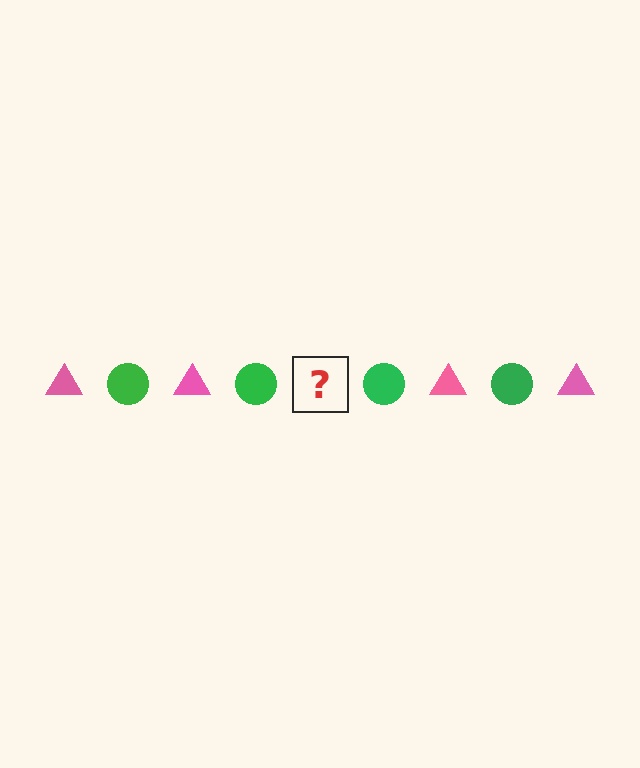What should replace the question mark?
The question mark should be replaced with a pink triangle.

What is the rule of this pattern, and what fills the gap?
The rule is that the pattern alternates between pink triangle and green circle. The gap should be filled with a pink triangle.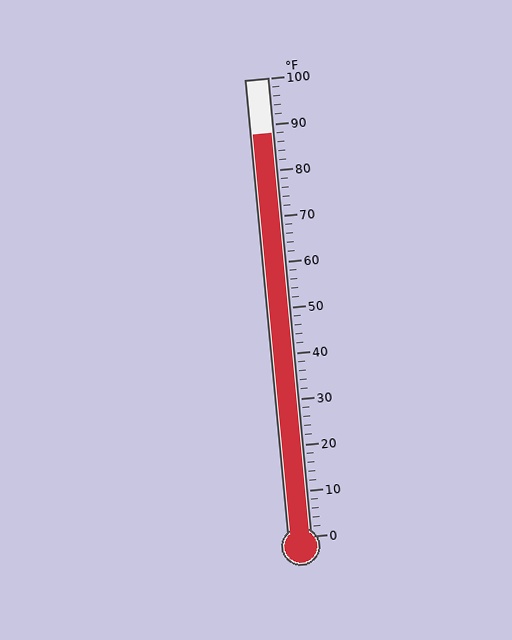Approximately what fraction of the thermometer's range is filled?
The thermometer is filled to approximately 90% of its range.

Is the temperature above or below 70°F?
The temperature is above 70°F.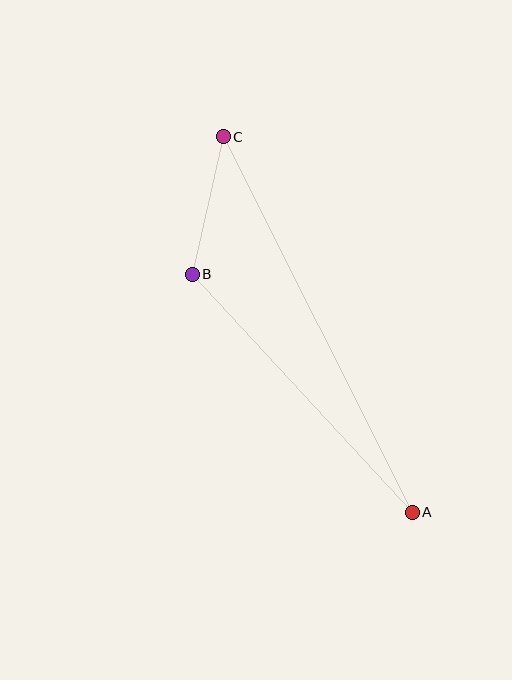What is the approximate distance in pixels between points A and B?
The distance between A and B is approximately 324 pixels.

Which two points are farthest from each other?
Points A and C are farthest from each other.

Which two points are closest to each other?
Points B and C are closest to each other.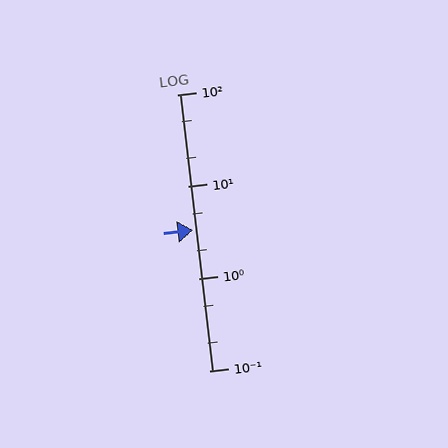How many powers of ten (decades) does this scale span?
The scale spans 3 decades, from 0.1 to 100.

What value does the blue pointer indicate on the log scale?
The pointer indicates approximately 3.4.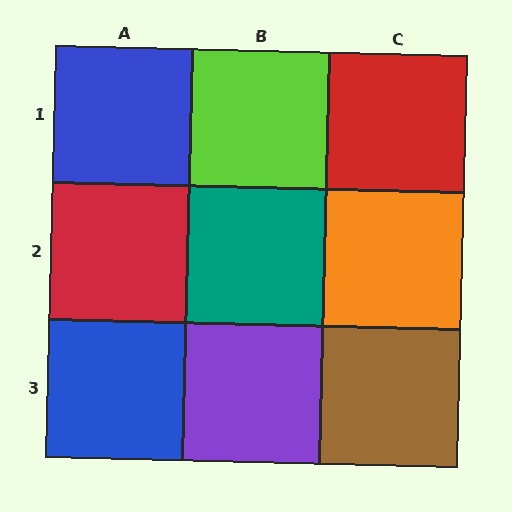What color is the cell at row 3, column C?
Brown.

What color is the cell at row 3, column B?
Purple.